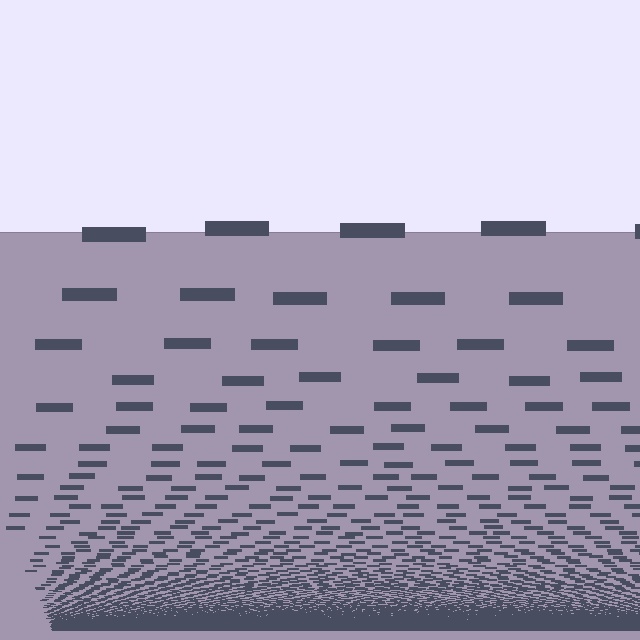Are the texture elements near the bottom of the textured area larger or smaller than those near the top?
Smaller. The gradient is inverted — elements near the bottom are smaller and denser.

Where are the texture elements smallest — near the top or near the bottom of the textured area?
Near the bottom.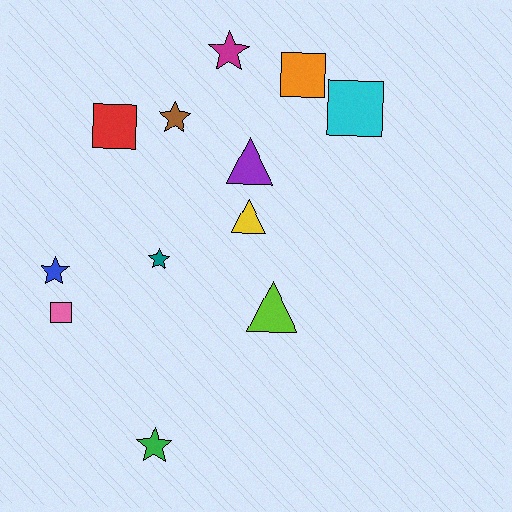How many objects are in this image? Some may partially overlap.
There are 12 objects.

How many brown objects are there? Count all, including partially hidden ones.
There is 1 brown object.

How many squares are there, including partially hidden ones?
There are 4 squares.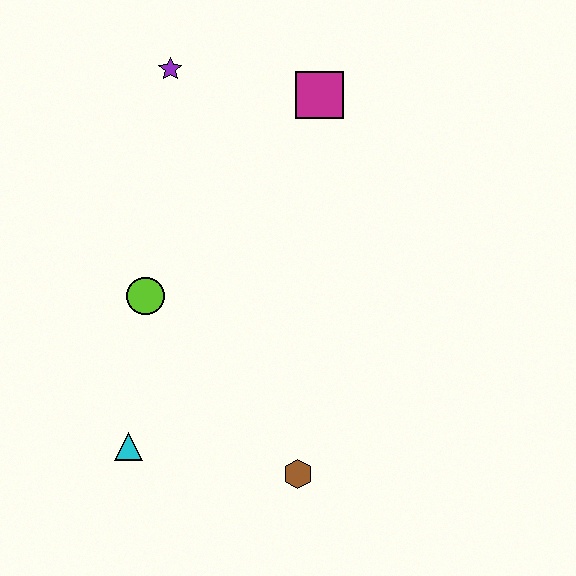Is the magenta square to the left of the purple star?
No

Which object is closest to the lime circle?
The cyan triangle is closest to the lime circle.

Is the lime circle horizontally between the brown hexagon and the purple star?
No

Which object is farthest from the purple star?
The brown hexagon is farthest from the purple star.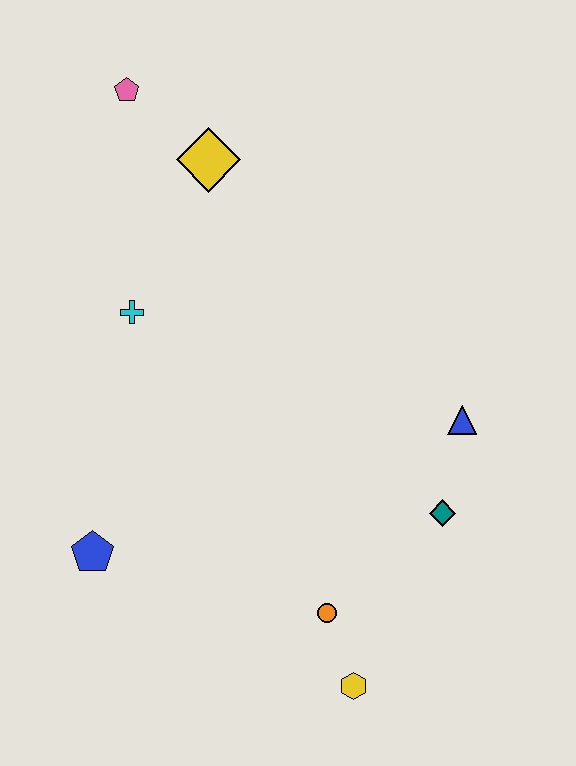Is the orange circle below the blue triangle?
Yes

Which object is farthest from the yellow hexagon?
The pink pentagon is farthest from the yellow hexagon.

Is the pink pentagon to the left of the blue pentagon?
No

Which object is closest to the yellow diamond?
The pink pentagon is closest to the yellow diamond.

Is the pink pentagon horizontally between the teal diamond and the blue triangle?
No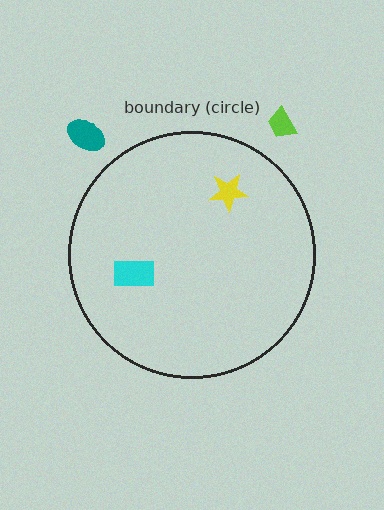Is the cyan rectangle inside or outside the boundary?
Inside.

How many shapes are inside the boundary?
2 inside, 2 outside.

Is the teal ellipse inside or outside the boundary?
Outside.